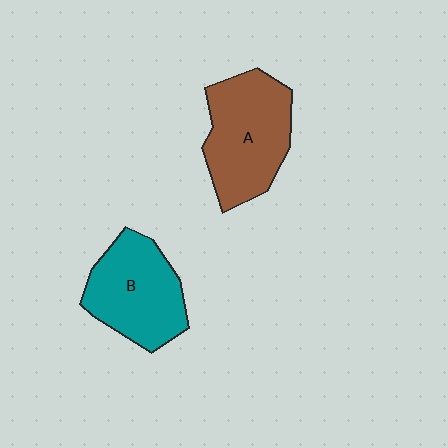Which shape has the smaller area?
Shape B (teal).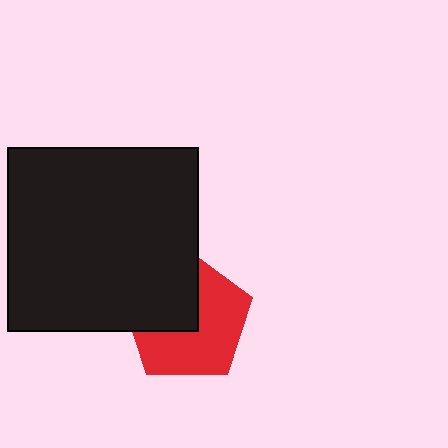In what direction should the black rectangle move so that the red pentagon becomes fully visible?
The black rectangle should move toward the upper-left. That is the shortest direction to clear the overlap and leave the red pentagon fully visible.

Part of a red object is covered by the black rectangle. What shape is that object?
It is a pentagon.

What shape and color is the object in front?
The object in front is a black rectangle.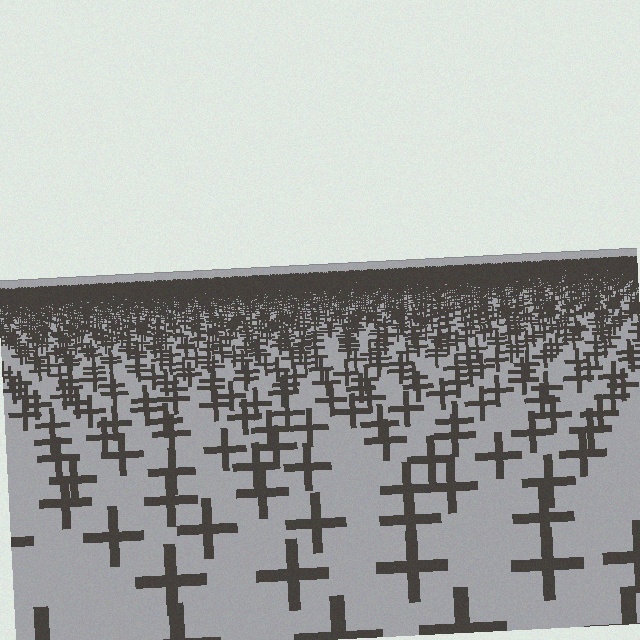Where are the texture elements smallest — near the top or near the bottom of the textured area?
Near the top.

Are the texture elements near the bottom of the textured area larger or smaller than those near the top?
Larger. Near the bottom, elements are closer to the viewer and appear at a bigger on-screen size.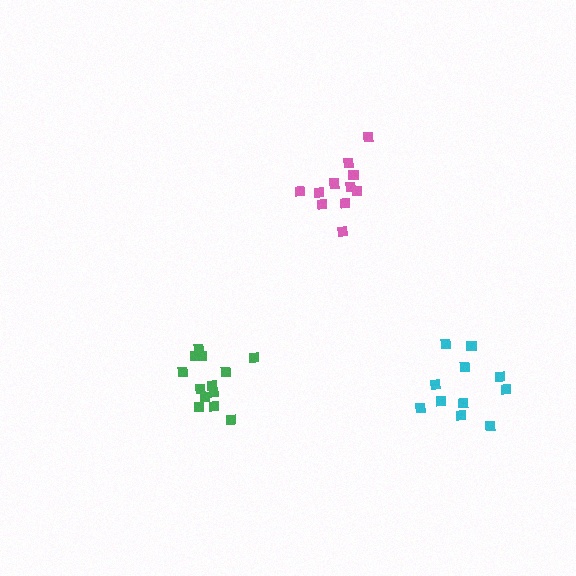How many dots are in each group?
Group 1: 11 dots, Group 2: 11 dots, Group 3: 13 dots (35 total).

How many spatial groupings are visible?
There are 3 spatial groupings.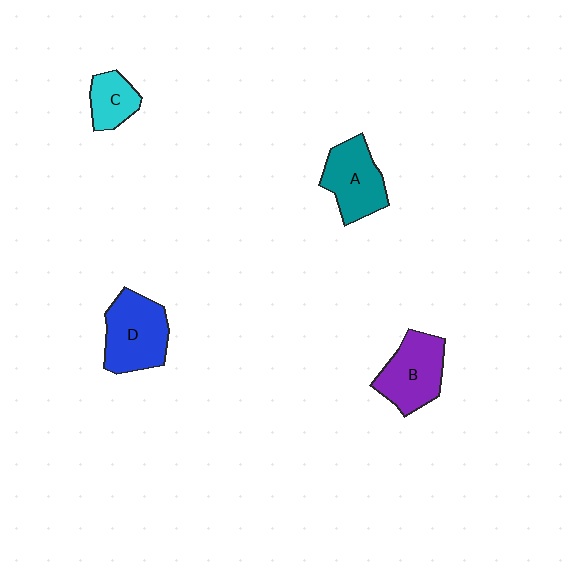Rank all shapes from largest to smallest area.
From largest to smallest: D (blue), B (purple), A (teal), C (cyan).